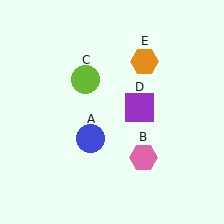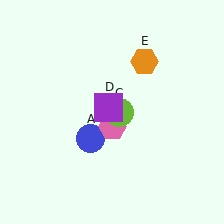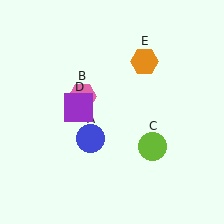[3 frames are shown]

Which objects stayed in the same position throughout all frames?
Blue circle (object A) and orange hexagon (object E) remained stationary.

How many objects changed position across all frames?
3 objects changed position: pink hexagon (object B), lime circle (object C), purple square (object D).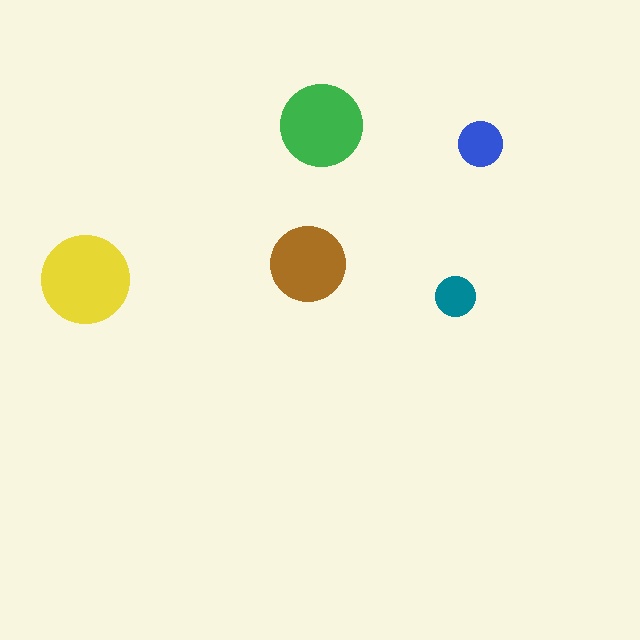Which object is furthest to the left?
The yellow circle is leftmost.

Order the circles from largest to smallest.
the yellow one, the green one, the brown one, the blue one, the teal one.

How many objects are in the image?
There are 5 objects in the image.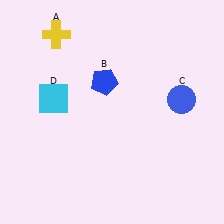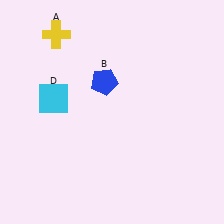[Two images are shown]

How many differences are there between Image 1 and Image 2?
There is 1 difference between the two images.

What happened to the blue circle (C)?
The blue circle (C) was removed in Image 2. It was in the top-right area of Image 1.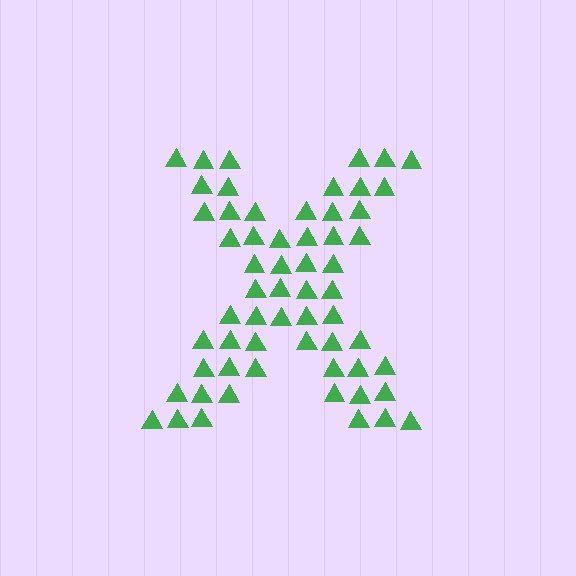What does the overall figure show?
The overall figure shows the letter X.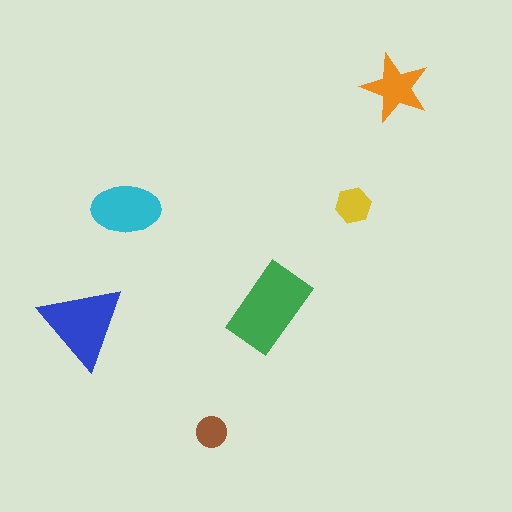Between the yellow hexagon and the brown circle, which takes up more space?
The yellow hexagon.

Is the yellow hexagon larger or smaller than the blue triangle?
Smaller.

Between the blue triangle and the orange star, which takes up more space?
The blue triangle.